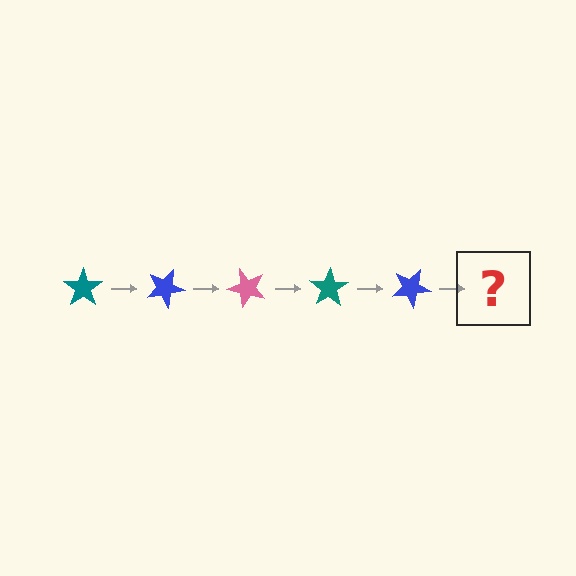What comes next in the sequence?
The next element should be a pink star, rotated 125 degrees from the start.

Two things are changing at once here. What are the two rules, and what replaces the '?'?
The two rules are that it rotates 25 degrees each step and the color cycles through teal, blue, and pink. The '?' should be a pink star, rotated 125 degrees from the start.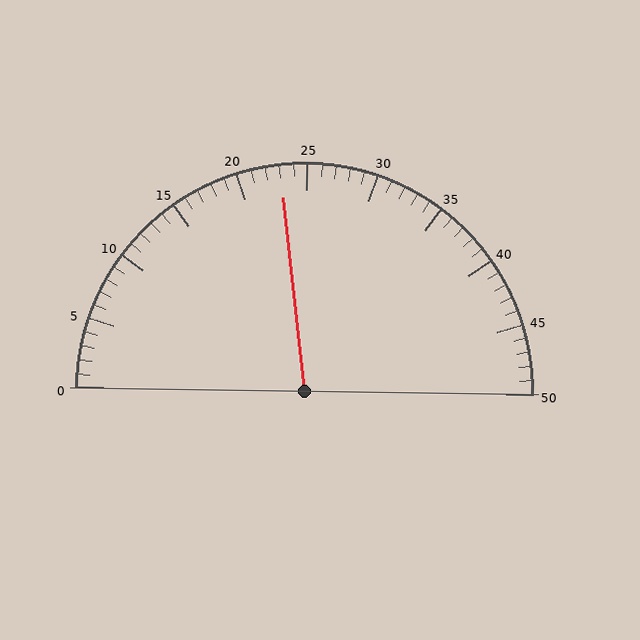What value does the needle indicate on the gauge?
The needle indicates approximately 23.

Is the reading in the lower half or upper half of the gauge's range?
The reading is in the lower half of the range (0 to 50).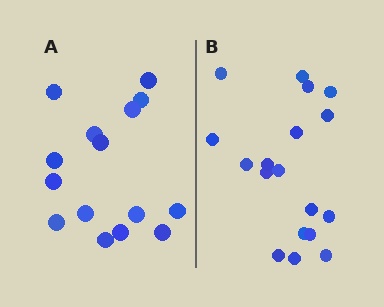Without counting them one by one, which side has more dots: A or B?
Region B (the right region) has more dots.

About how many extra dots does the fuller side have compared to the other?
Region B has just a few more — roughly 2 or 3 more dots than region A.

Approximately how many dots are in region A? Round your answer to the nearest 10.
About 20 dots. (The exact count is 15, which rounds to 20.)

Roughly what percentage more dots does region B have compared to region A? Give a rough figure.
About 20% more.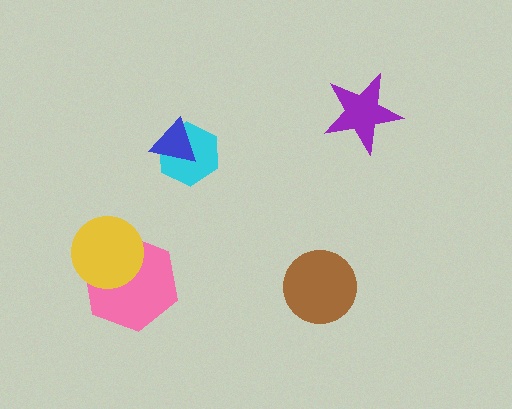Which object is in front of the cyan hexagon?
The blue triangle is in front of the cyan hexagon.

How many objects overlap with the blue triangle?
1 object overlaps with the blue triangle.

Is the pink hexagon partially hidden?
Yes, it is partially covered by another shape.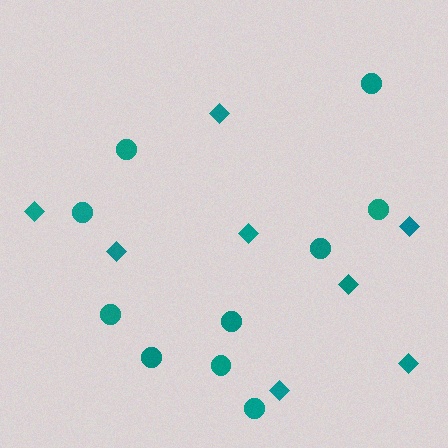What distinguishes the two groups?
There are 2 groups: one group of circles (10) and one group of diamonds (8).